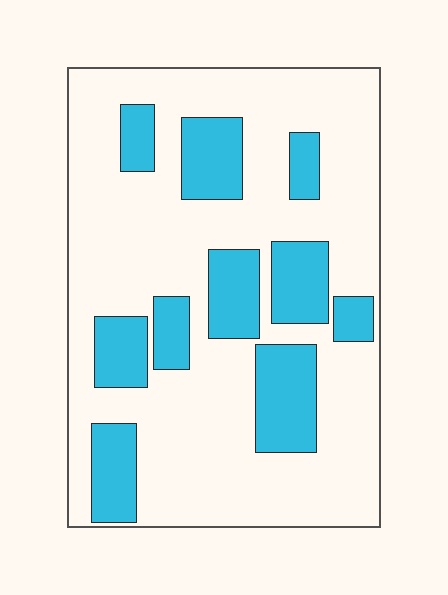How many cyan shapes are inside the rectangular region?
10.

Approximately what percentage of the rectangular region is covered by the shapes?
Approximately 25%.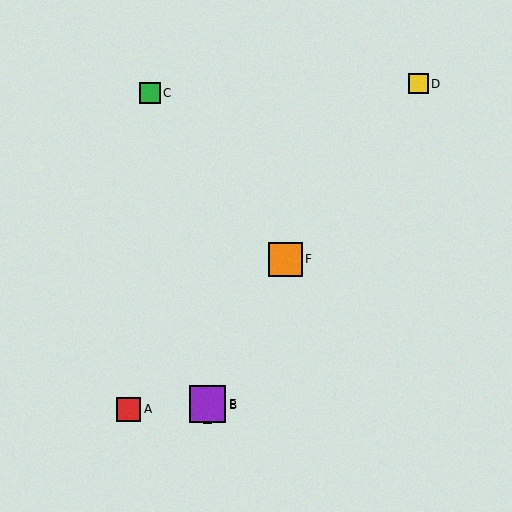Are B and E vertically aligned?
Yes, both are at x≈208.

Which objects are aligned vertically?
Objects B, E are aligned vertically.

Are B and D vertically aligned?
No, B is at x≈208 and D is at x≈418.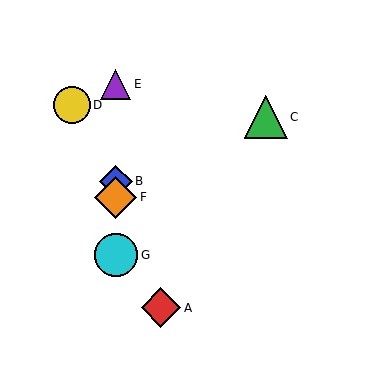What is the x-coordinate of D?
Object D is at x≈72.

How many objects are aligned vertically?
4 objects (B, E, F, G) are aligned vertically.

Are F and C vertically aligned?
No, F is at x≈116 and C is at x≈266.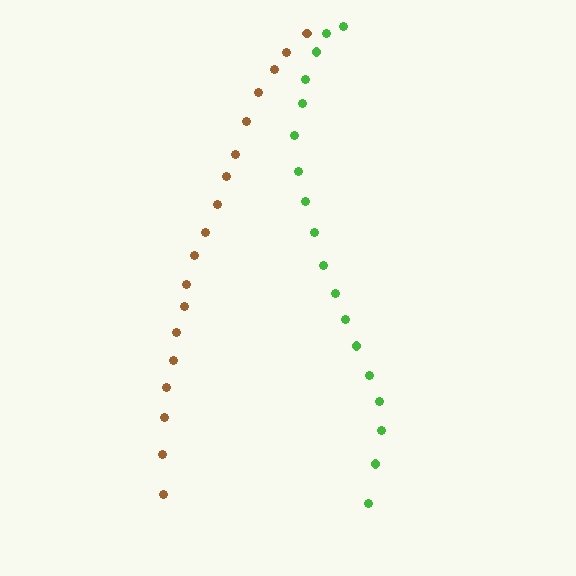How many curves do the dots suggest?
There are 2 distinct paths.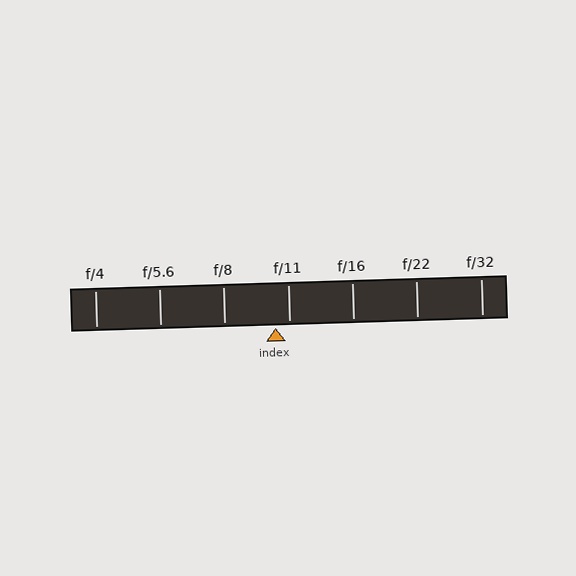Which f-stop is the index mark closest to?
The index mark is closest to f/11.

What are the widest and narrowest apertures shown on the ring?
The widest aperture shown is f/4 and the narrowest is f/32.